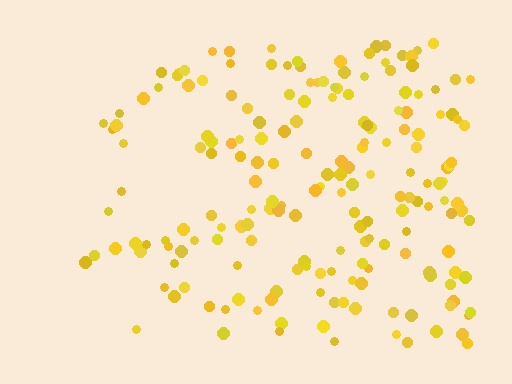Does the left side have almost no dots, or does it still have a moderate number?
Still a moderate number, just noticeably fewer than the right.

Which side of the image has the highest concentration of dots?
The right.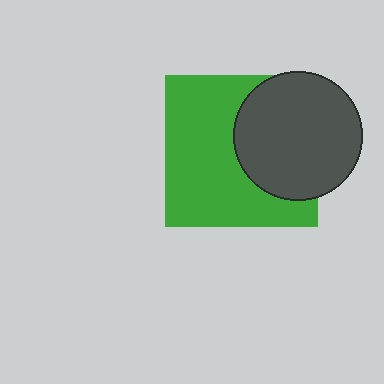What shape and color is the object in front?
The object in front is a dark gray circle.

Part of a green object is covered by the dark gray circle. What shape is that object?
It is a square.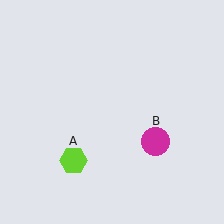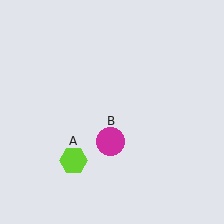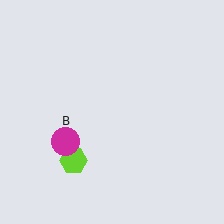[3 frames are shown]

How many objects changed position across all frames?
1 object changed position: magenta circle (object B).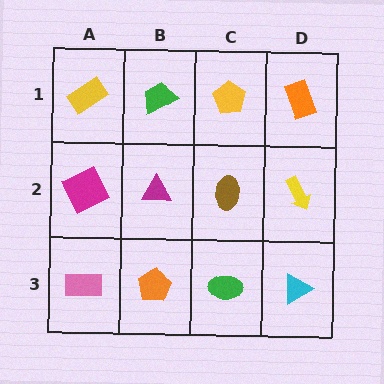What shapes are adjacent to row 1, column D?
A yellow arrow (row 2, column D), a yellow pentagon (row 1, column C).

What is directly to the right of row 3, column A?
An orange pentagon.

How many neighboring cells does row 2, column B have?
4.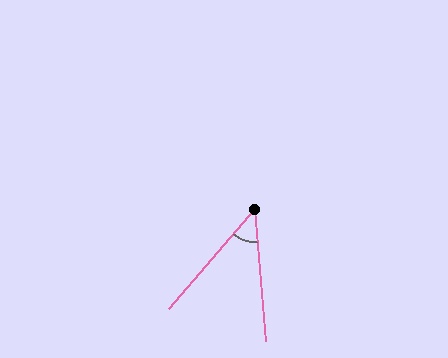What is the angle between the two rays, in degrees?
Approximately 46 degrees.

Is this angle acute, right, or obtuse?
It is acute.